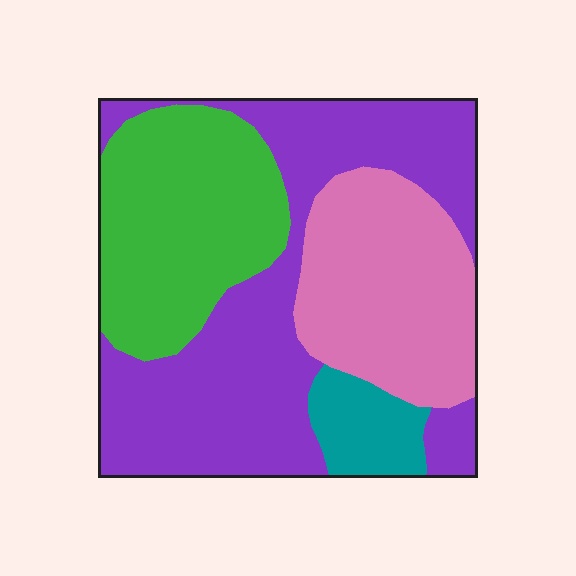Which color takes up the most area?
Purple, at roughly 45%.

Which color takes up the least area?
Teal, at roughly 5%.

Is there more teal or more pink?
Pink.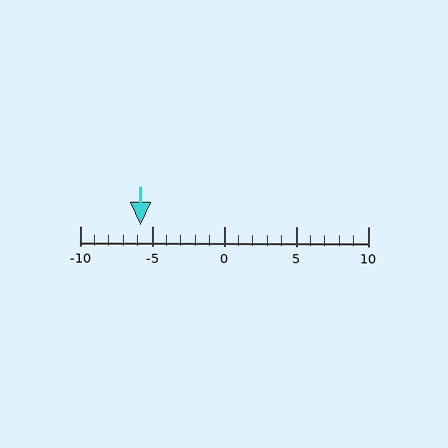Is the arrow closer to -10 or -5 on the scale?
The arrow is closer to -5.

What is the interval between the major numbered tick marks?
The major tick marks are spaced 5 units apart.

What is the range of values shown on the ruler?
The ruler shows values from -10 to 10.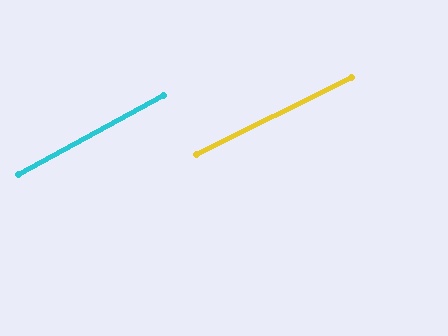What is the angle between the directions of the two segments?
Approximately 2 degrees.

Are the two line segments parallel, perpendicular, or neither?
Parallel — their directions differ by only 1.9°.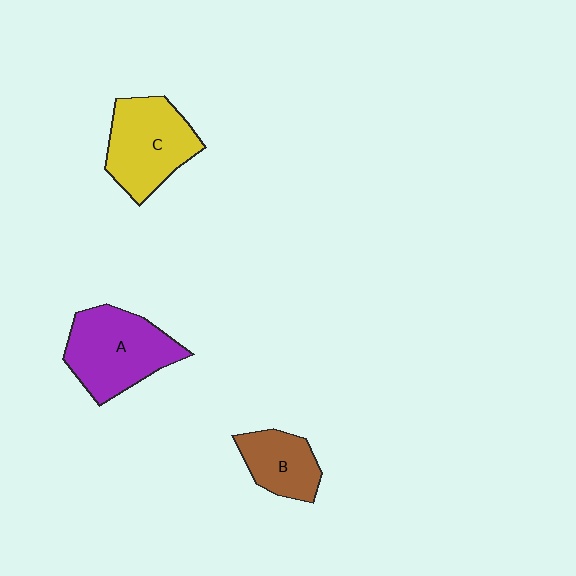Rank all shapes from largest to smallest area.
From largest to smallest: A (purple), C (yellow), B (brown).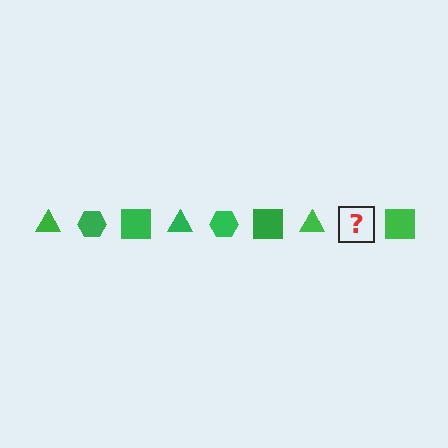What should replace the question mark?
The question mark should be replaced with a green hexagon.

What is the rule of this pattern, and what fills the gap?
The rule is that the pattern cycles through triangle, hexagon, square shapes in green. The gap should be filled with a green hexagon.